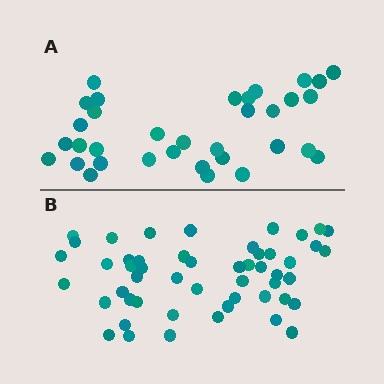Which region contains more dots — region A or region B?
Region B (the bottom region) has more dots.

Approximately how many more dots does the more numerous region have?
Region B has approximately 15 more dots than region A.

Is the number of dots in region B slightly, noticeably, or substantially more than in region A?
Region B has substantially more. The ratio is roughly 1.5 to 1.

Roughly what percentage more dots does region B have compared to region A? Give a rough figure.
About 50% more.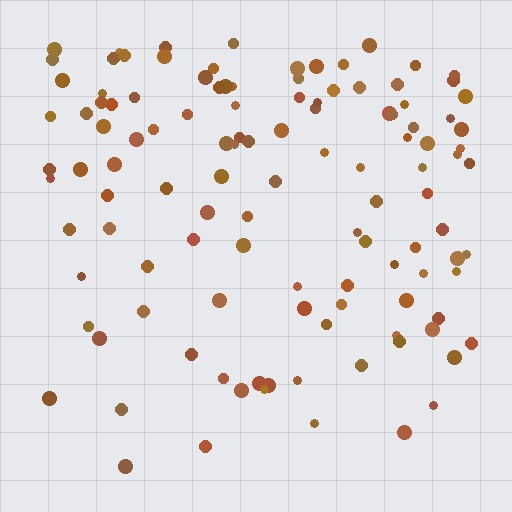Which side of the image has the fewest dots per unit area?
The bottom.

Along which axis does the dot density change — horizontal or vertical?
Vertical.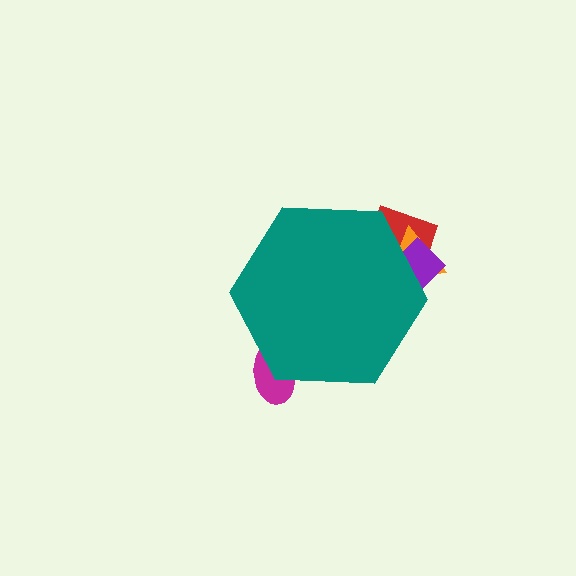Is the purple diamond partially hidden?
Yes, the purple diamond is partially hidden behind the teal hexagon.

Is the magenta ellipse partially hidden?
Yes, the magenta ellipse is partially hidden behind the teal hexagon.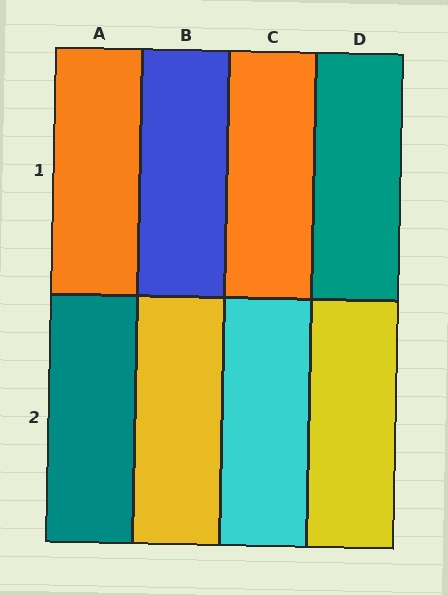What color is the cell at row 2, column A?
Teal.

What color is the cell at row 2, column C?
Cyan.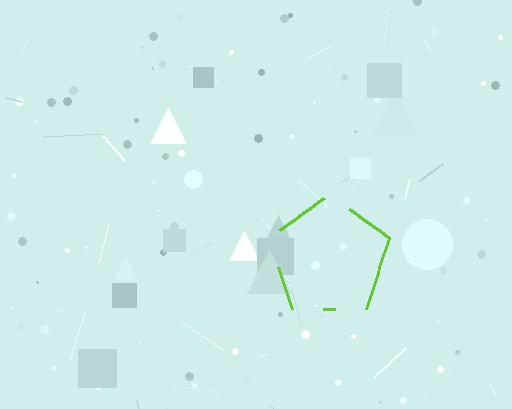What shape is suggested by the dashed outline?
The dashed outline suggests a pentagon.